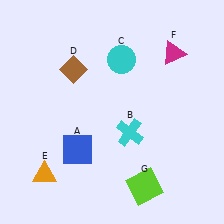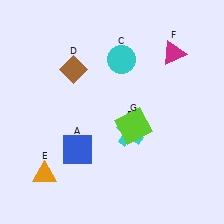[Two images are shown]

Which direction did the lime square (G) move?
The lime square (G) moved up.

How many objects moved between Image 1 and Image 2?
1 object moved between the two images.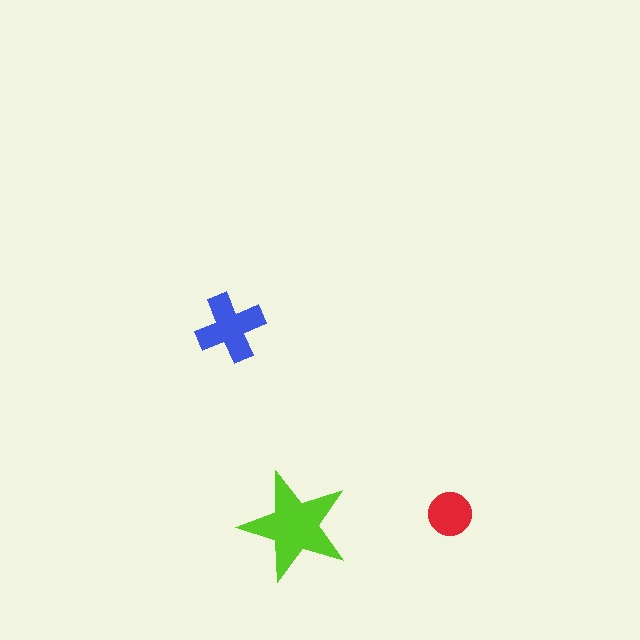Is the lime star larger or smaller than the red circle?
Larger.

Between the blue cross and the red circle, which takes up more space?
The blue cross.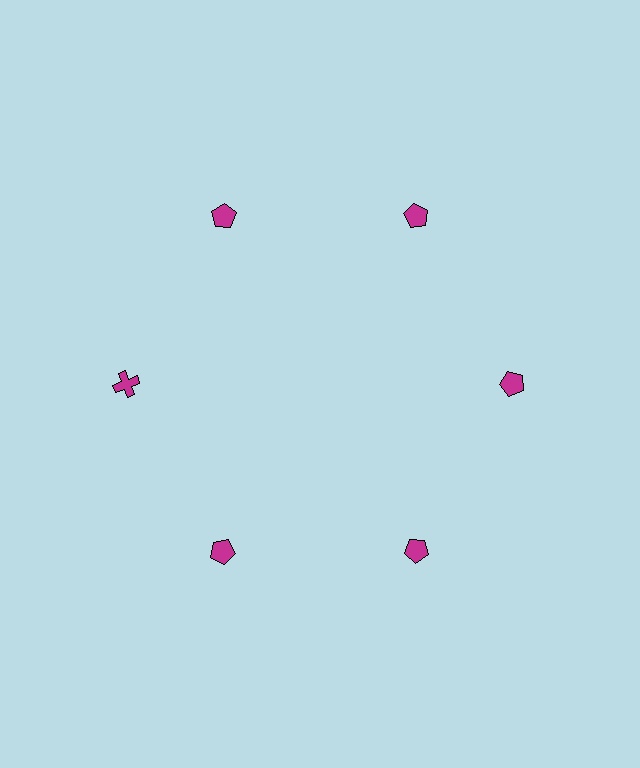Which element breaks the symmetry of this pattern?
The magenta cross at roughly the 9 o'clock position breaks the symmetry. All other shapes are magenta pentagons.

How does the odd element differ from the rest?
It has a different shape: cross instead of pentagon.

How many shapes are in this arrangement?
There are 6 shapes arranged in a ring pattern.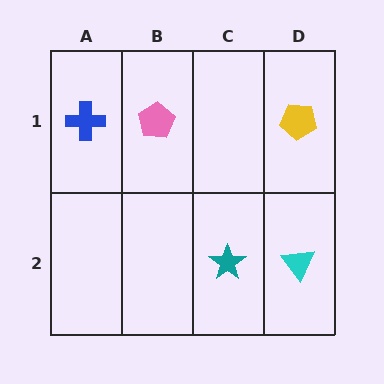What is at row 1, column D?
A yellow pentagon.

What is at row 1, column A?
A blue cross.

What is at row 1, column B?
A pink pentagon.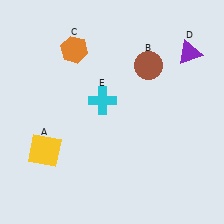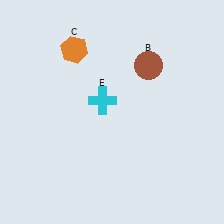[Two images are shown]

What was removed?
The yellow square (A), the purple triangle (D) were removed in Image 2.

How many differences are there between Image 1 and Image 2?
There are 2 differences between the two images.